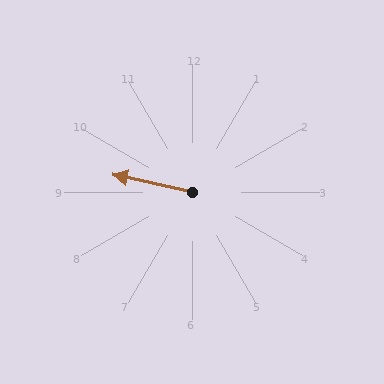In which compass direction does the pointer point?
West.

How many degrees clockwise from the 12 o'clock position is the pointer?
Approximately 282 degrees.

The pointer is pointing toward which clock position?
Roughly 9 o'clock.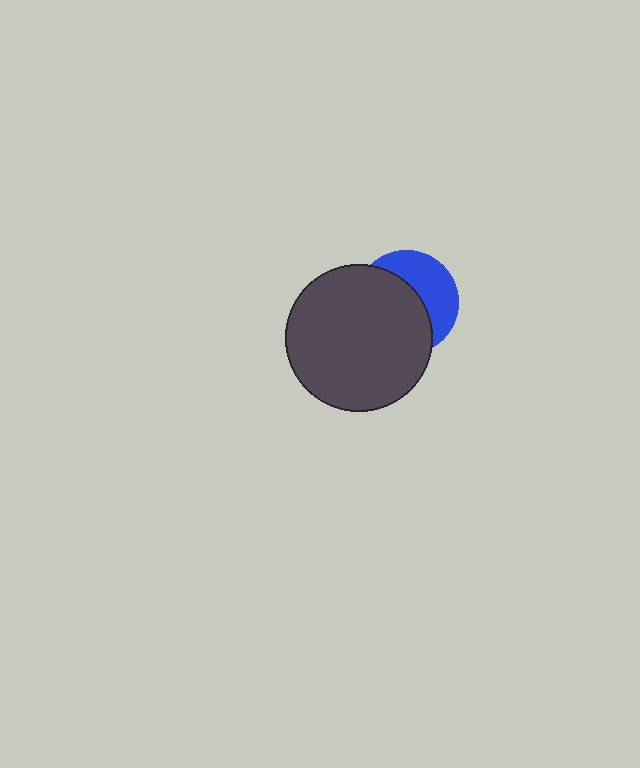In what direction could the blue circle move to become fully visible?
The blue circle could move toward the upper-right. That would shift it out from behind the dark gray circle entirely.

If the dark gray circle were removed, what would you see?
You would see the complete blue circle.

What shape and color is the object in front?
The object in front is a dark gray circle.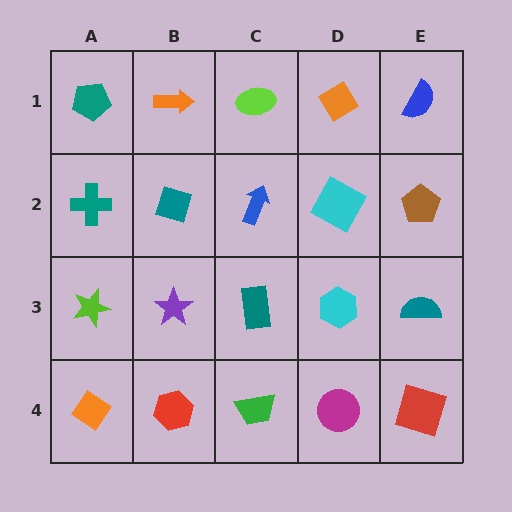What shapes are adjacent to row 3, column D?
A cyan square (row 2, column D), a magenta circle (row 4, column D), a teal rectangle (row 3, column C), a teal semicircle (row 3, column E).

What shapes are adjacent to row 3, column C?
A blue arrow (row 2, column C), a green trapezoid (row 4, column C), a purple star (row 3, column B), a cyan hexagon (row 3, column D).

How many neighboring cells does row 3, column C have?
4.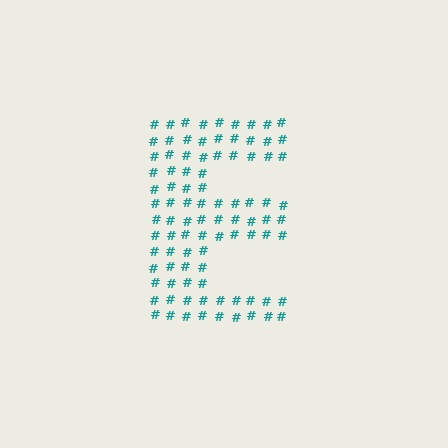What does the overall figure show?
The overall figure shows the letter E.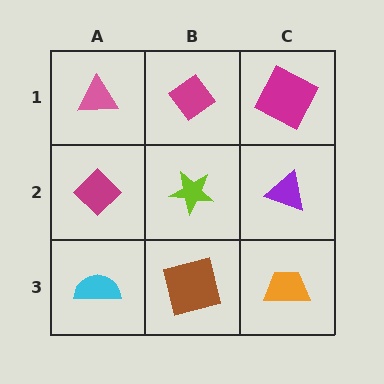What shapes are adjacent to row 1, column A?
A magenta diamond (row 2, column A), a magenta diamond (row 1, column B).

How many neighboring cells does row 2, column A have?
3.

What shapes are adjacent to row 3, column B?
A lime star (row 2, column B), a cyan semicircle (row 3, column A), an orange trapezoid (row 3, column C).